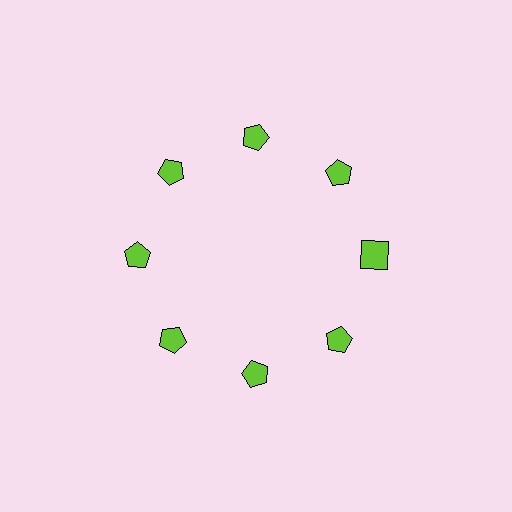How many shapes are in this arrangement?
There are 8 shapes arranged in a ring pattern.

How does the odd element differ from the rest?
It has a different shape: square instead of pentagon.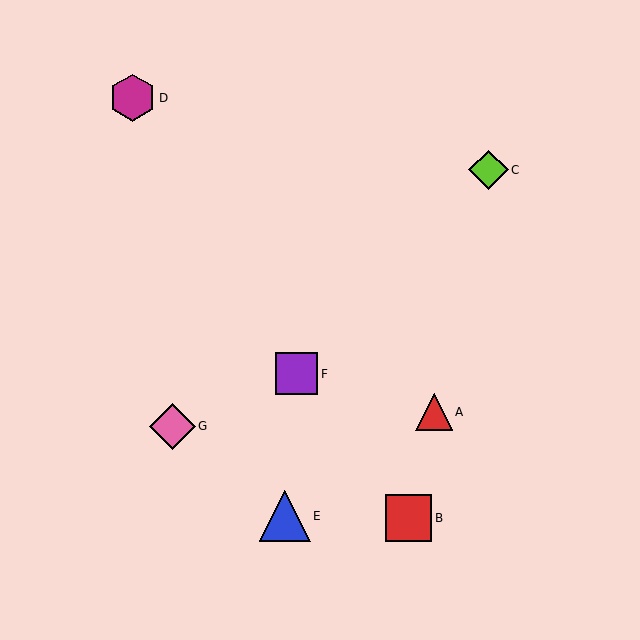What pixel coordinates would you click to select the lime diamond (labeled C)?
Click at (489, 170) to select the lime diamond C.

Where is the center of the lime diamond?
The center of the lime diamond is at (489, 170).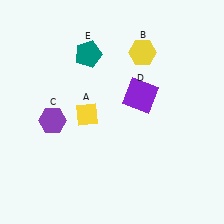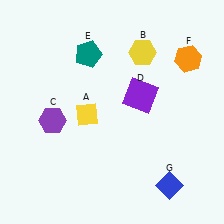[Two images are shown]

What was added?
An orange hexagon (F), a blue diamond (G) were added in Image 2.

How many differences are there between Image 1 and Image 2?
There are 2 differences between the two images.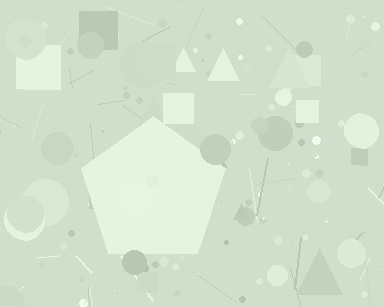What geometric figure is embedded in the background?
A pentagon is embedded in the background.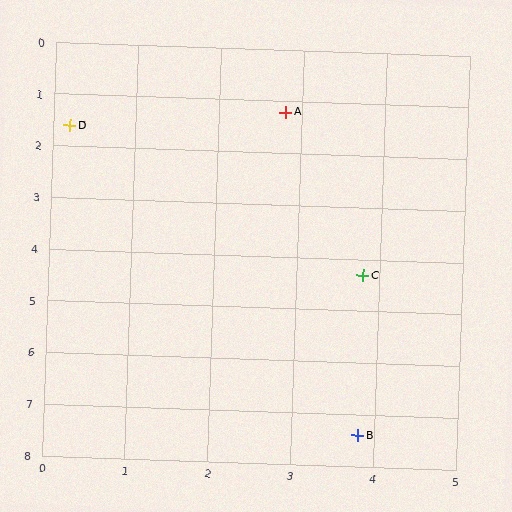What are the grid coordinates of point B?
Point B is at approximately (3.8, 7.4).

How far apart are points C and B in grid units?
Points C and B are about 3.1 grid units apart.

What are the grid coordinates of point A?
Point A is at approximately (2.8, 1.2).